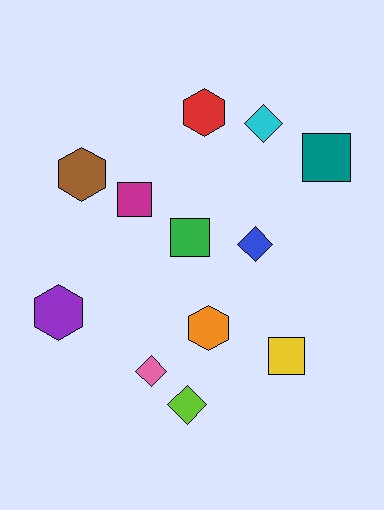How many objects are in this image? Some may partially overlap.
There are 12 objects.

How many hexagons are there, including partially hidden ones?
There are 4 hexagons.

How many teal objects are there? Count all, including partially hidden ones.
There is 1 teal object.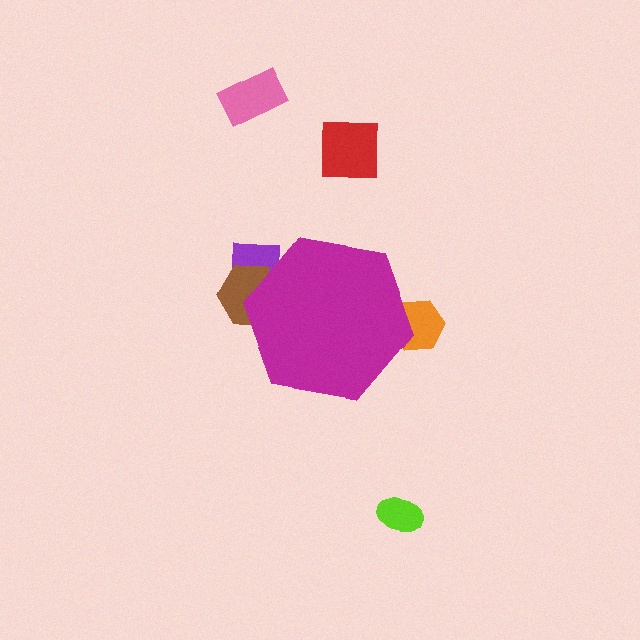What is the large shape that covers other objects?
A magenta hexagon.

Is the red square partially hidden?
No, the red square is fully visible.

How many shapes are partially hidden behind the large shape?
3 shapes are partially hidden.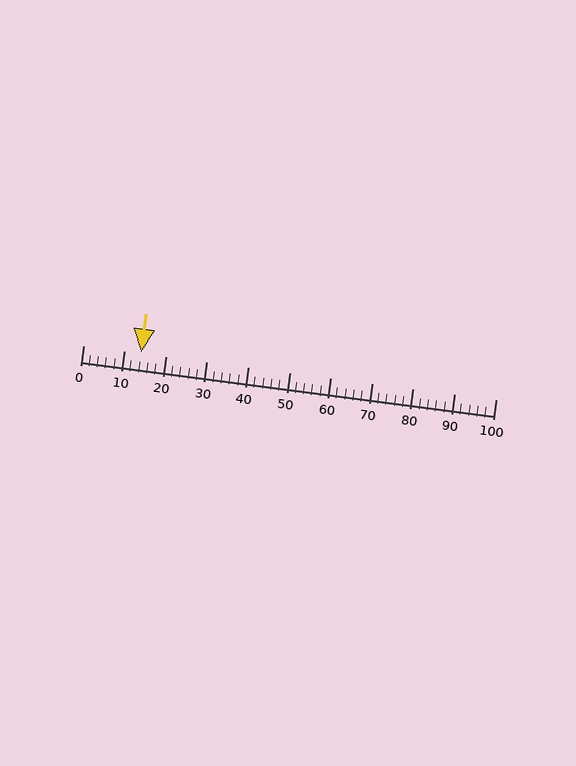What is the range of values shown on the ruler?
The ruler shows values from 0 to 100.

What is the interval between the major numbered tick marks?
The major tick marks are spaced 10 units apart.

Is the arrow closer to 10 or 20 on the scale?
The arrow is closer to 10.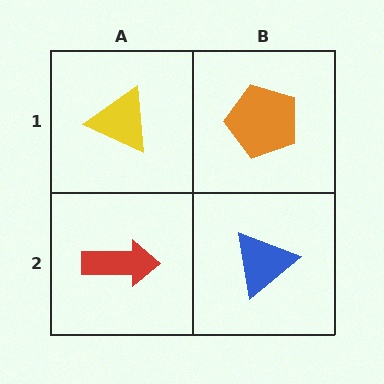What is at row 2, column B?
A blue triangle.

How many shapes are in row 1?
2 shapes.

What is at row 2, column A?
A red arrow.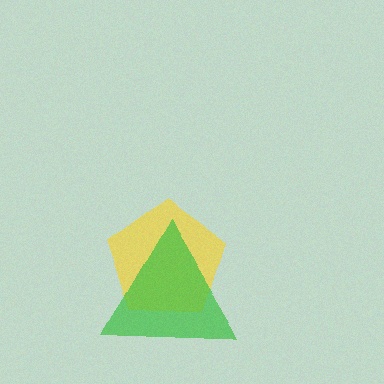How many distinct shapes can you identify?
There are 2 distinct shapes: a yellow pentagon, a green triangle.